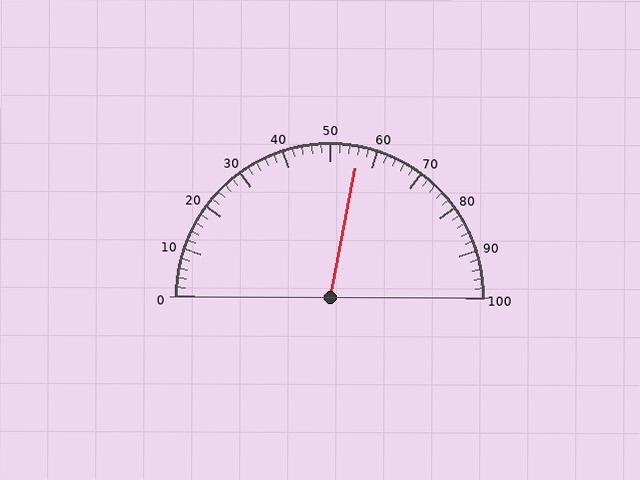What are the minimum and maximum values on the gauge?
The gauge ranges from 0 to 100.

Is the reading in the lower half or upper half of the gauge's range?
The reading is in the upper half of the range (0 to 100).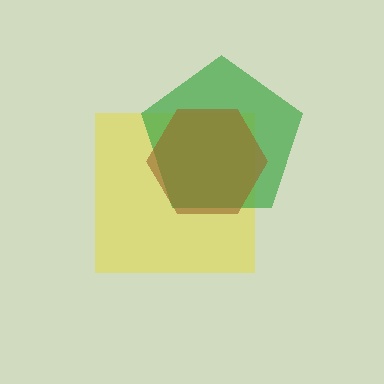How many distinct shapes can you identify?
There are 3 distinct shapes: a yellow square, a green pentagon, a brown hexagon.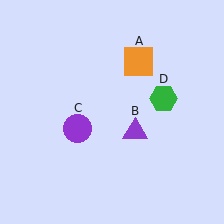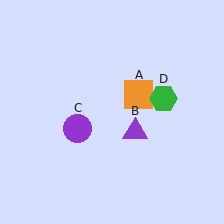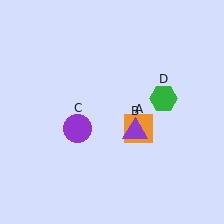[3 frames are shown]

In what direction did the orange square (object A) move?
The orange square (object A) moved down.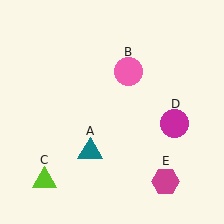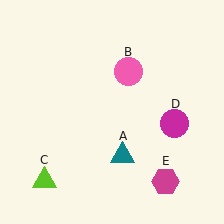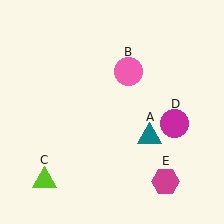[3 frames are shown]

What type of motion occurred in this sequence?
The teal triangle (object A) rotated counterclockwise around the center of the scene.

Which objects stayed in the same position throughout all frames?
Pink circle (object B) and lime triangle (object C) and magenta circle (object D) and magenta hexagon (object E) remained stationary.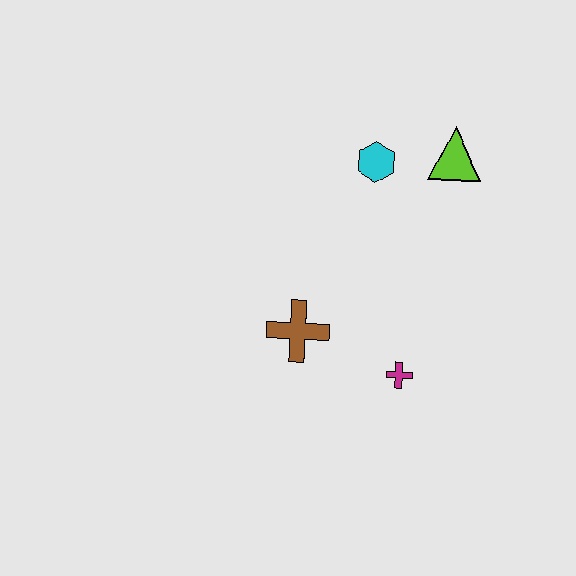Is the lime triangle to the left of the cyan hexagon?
No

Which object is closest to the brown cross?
The magenta cross is closest to the brown cross.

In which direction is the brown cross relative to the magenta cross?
The brown cross is to the left of the magenta cross.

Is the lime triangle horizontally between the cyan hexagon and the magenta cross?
No